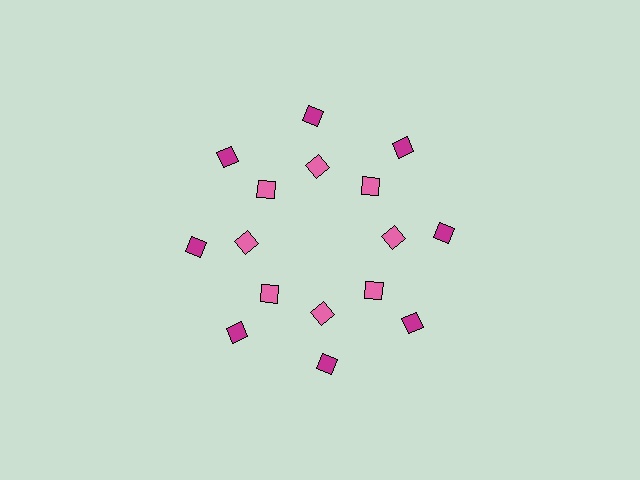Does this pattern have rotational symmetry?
Yes, this pattern has 8-fold rotational symmetry. It looks the same after rotating 45 degrees around the center.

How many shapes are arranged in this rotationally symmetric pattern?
There are 16 shapes, arranged in 8 groups of 2.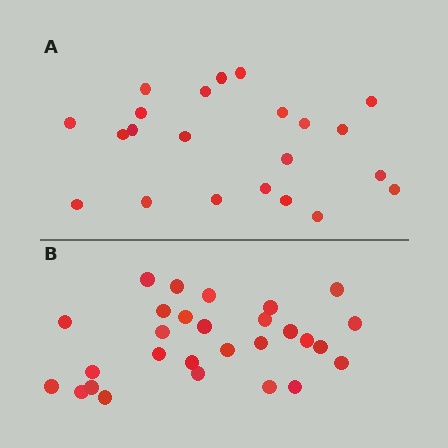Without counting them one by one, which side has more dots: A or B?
Region B (the bottom region) has more dots.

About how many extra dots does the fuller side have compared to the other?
Region B has about 6 more dots than region A.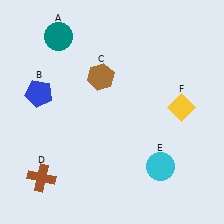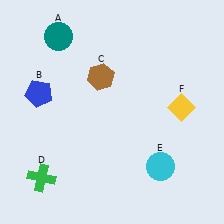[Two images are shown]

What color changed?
The cross (D) changed from brown in Image 1 to green in Image 2.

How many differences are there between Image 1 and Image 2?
There is 1 difference between the two images.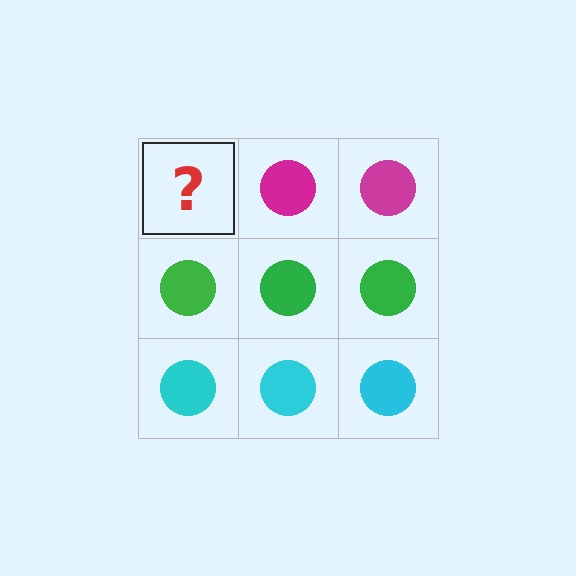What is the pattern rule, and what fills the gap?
The rule is that each row has a consistent color. The gap should be filled with a magenta circle.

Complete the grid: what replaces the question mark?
The question mark should be replaced with a magenta circle.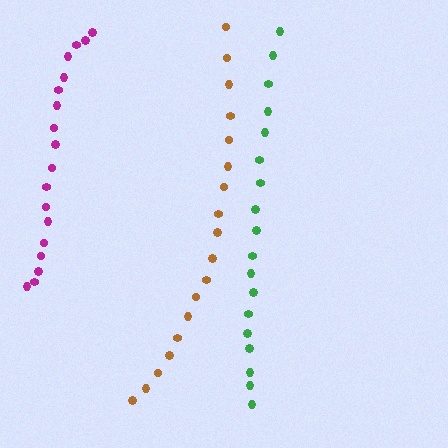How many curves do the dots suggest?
There are 3 distinct paths.